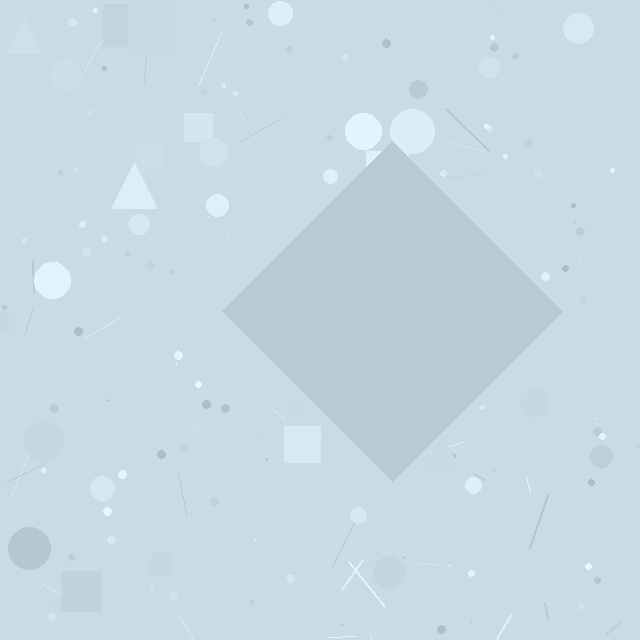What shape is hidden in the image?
A diamond is hidden in the image.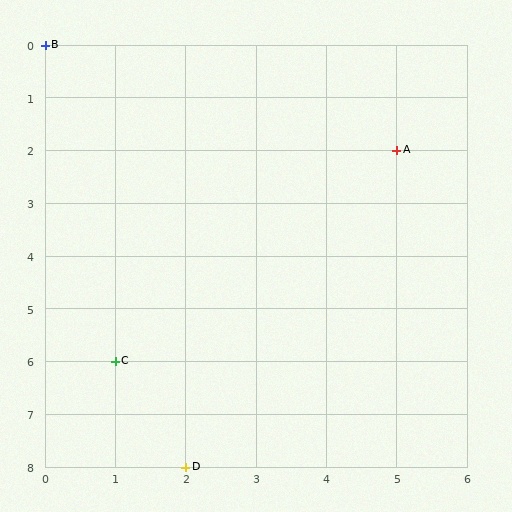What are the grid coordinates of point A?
Point A is at grid coordinates (5, 2).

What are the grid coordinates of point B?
Point B is at grid coordinates (0, 0).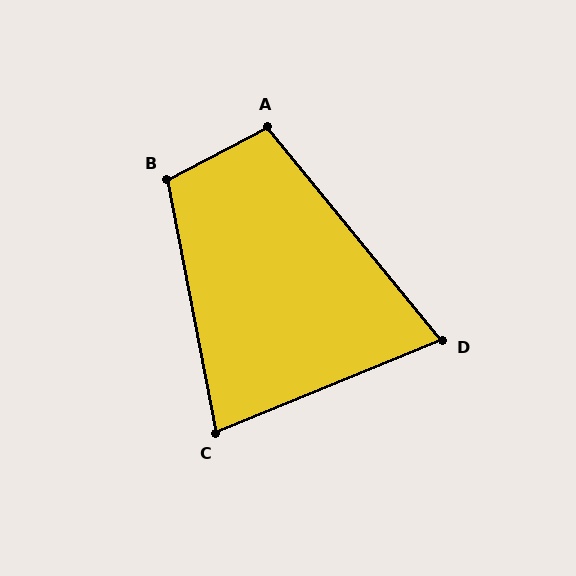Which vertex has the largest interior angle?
B, at approximately 107 degrees.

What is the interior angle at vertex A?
Approximately 102 degrees (obtuse).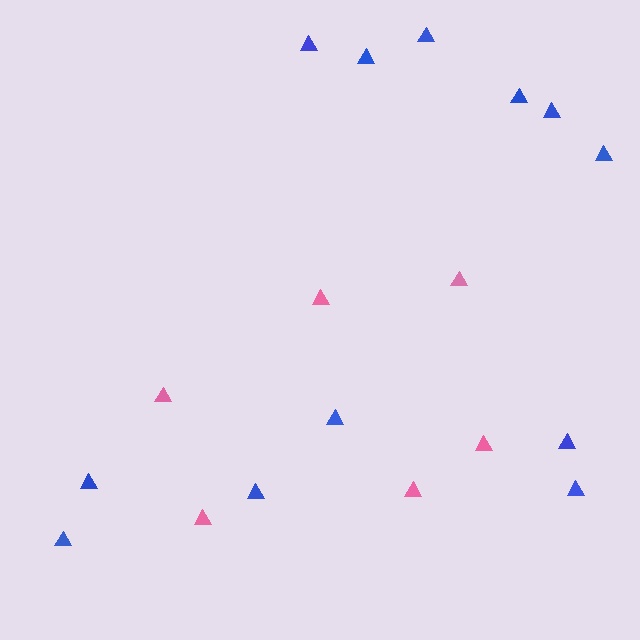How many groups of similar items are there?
There are 2 groups: one group of pink triangles (6) and one group of blue triangles (12).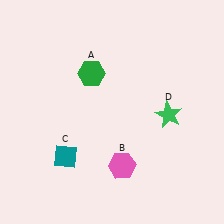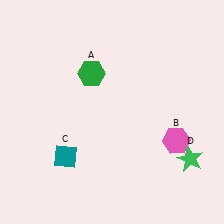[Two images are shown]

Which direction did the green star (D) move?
The green star (D) moved down.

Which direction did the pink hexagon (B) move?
The pink hexagon (B) moved right.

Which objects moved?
The objects that moved are: the pink hexagon (B), the green star (D).